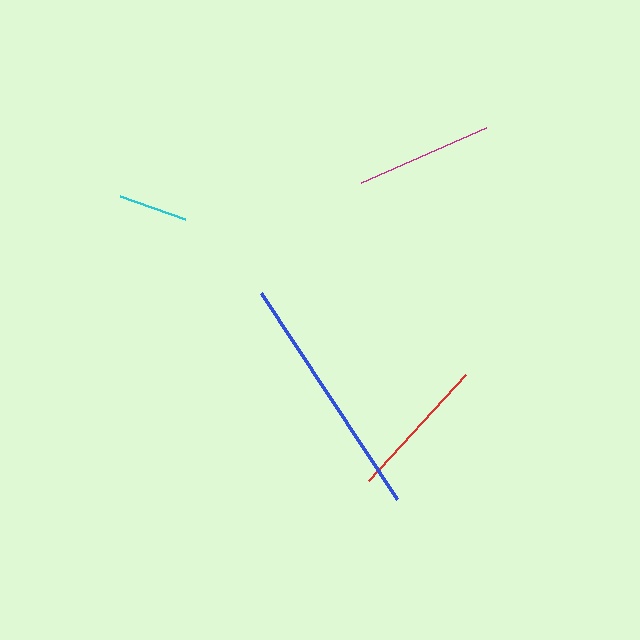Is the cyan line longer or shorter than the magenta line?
The magenta line is longer than the cyan line.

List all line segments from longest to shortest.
From longest to shortest: blue, red, magenta, cyan.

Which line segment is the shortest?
The cyan line is the shortest at approximately 69 pixels.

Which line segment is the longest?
The blue line is the longest at approximately 247 pixels.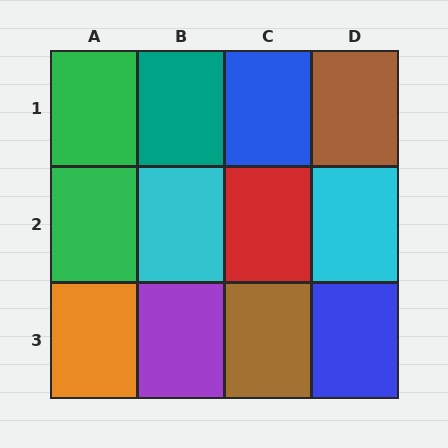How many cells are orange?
1 cell is orange.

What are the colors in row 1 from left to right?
Green, teal, blue, brown.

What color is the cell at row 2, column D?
Cyan.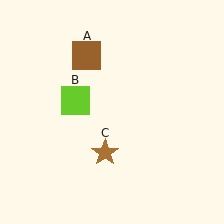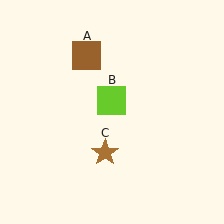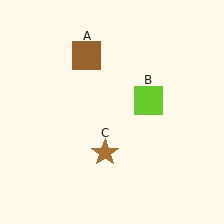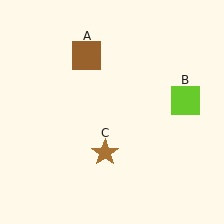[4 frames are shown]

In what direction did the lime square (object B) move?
The lime square (object B) moved right.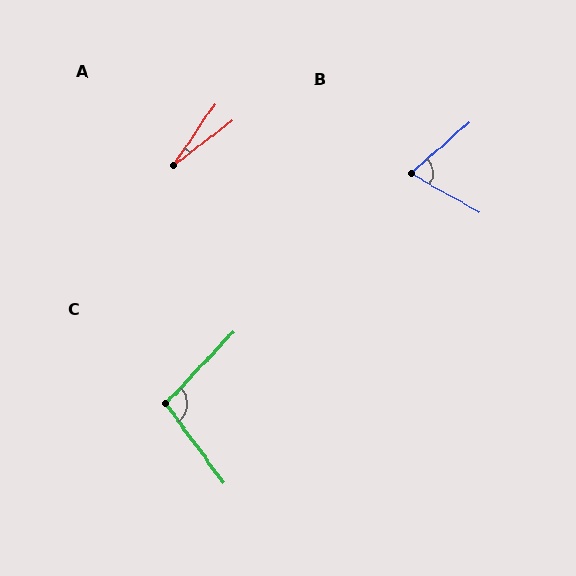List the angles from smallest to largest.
A (18°), B (71°), C (100°).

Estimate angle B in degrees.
Approximately 71 degrees.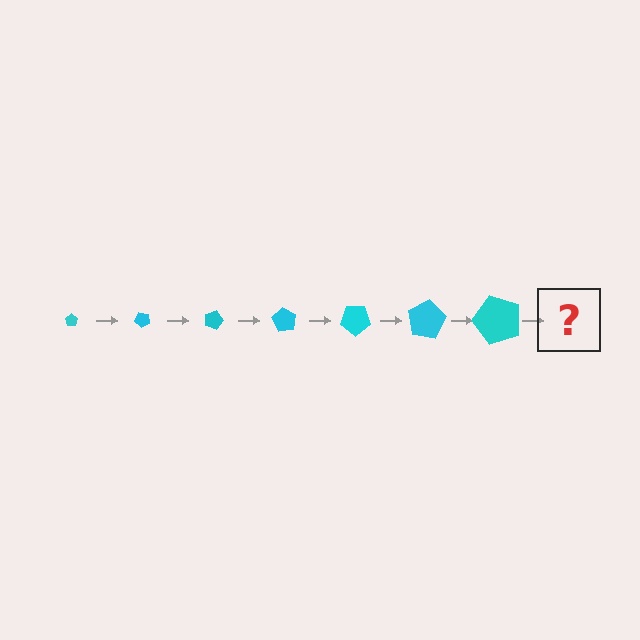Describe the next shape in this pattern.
It should be a pentagon, larger than the previous one and rotated 315 degrees from the start.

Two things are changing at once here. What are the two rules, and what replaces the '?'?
The two rules are that the pentagon grows larger each step and it rotates 45 degrees each step. The '?' should be a pentagon, larger than the previous one and rotated 315 degrees from the start.